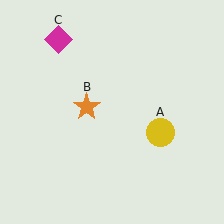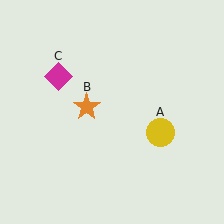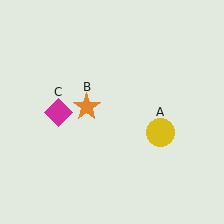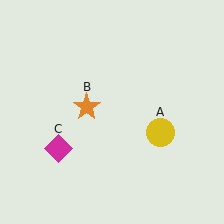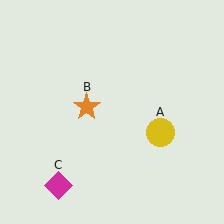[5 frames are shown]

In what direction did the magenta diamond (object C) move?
The magenta diamond (object C) moved down.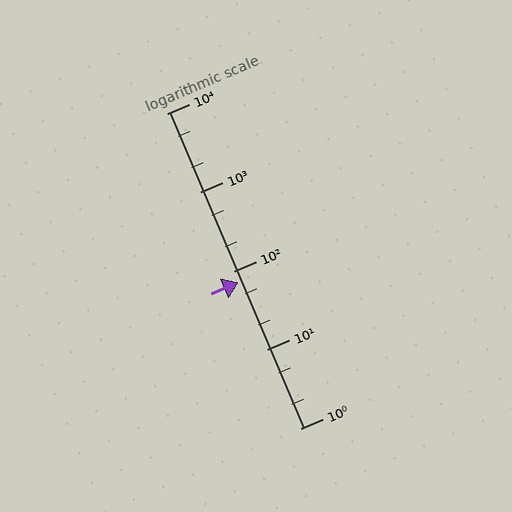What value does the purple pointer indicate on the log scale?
The pointer indicates approximately 72.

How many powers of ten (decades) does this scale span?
The scale spans 4 decades, from 1 to 10000.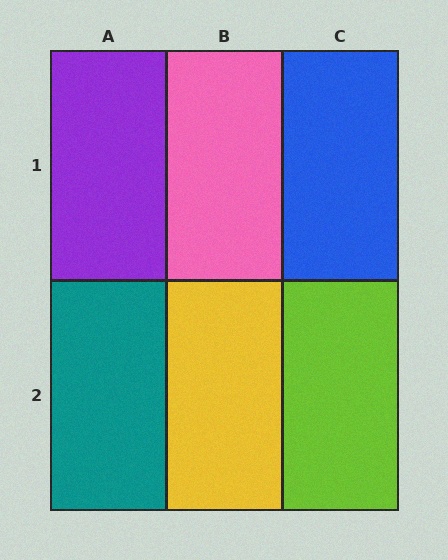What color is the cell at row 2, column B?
Yellow.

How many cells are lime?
1 cell is lime.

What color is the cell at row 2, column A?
Teal.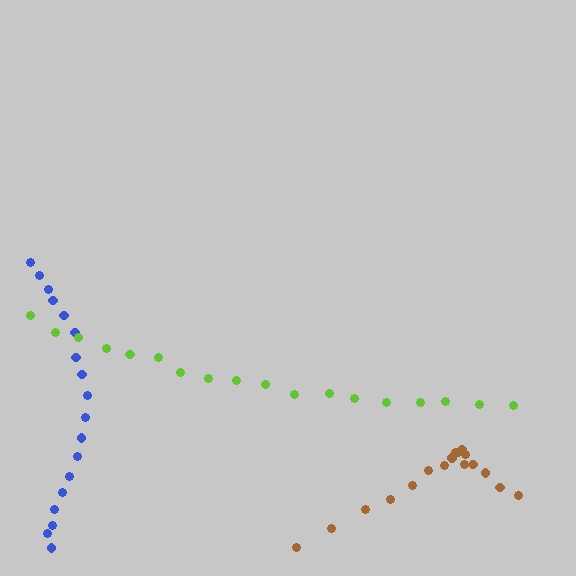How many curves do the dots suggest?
There are 3 distinct paths.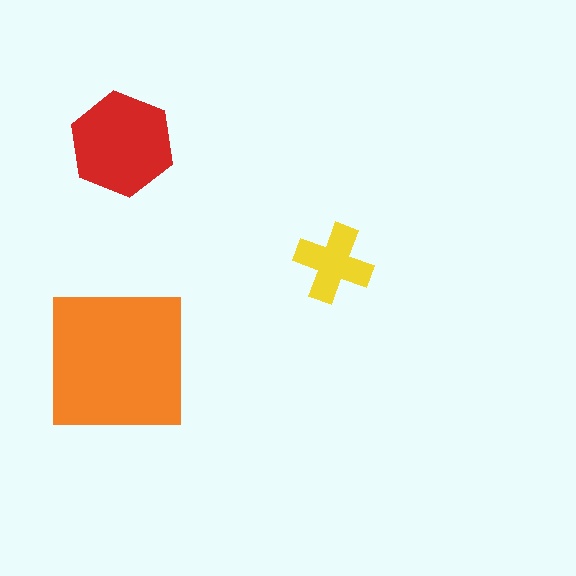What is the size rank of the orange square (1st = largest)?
1st.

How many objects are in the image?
There are 3 objects in the image.